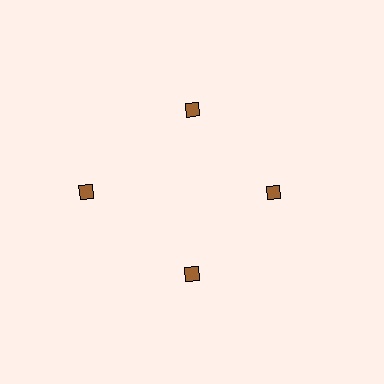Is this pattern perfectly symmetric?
No. The 4 brown diamonds are arranged in a ring, but one element near the 9 o'clock position is pushed outward from the center, breaking the 4-fold rotational symmetry.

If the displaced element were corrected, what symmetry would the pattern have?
It would have 4-fold rotational symmetry — the pattern would map onto itself every 90 degrees.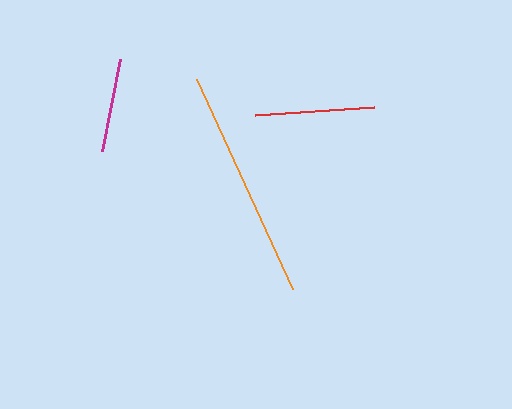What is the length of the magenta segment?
The magenta segment is approximately 93 pixels long.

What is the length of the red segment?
The red segment is approximately 119 pixels long.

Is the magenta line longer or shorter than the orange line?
The orange line is longer than the magenta line.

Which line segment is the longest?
The orange line is the longest at approximately 231 pixels.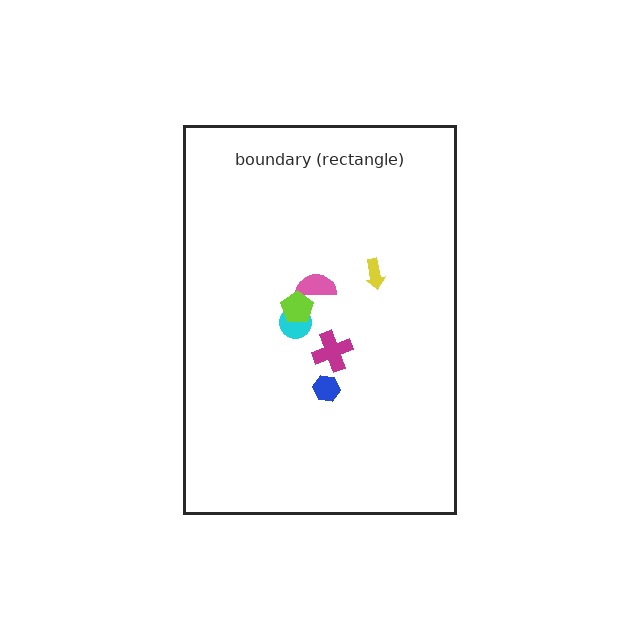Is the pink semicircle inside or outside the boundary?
Inside.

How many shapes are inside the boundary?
6 inside, 0 outside.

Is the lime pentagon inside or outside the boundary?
Inside.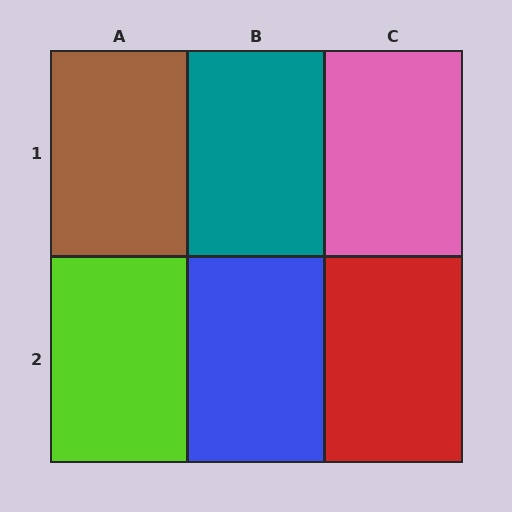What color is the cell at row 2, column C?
Red.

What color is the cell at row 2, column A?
Lime.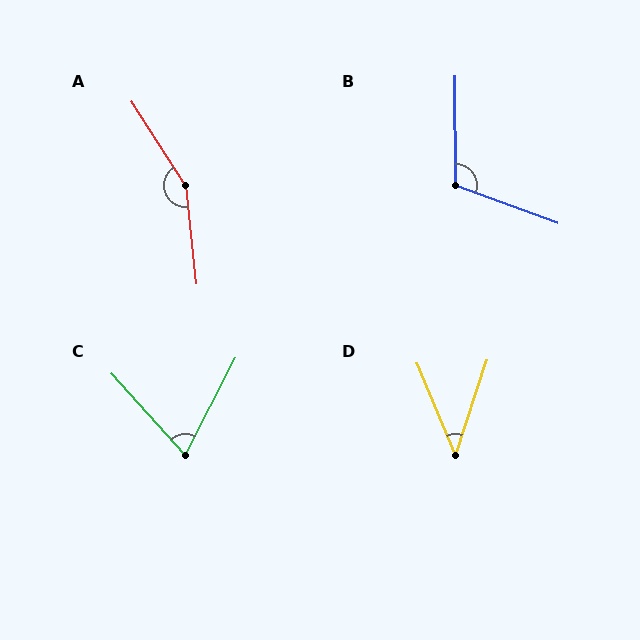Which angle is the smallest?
D, at approximately 41 degrees.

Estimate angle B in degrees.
Approximately 110 degrees.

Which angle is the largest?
A, at approximately 154 degrees.